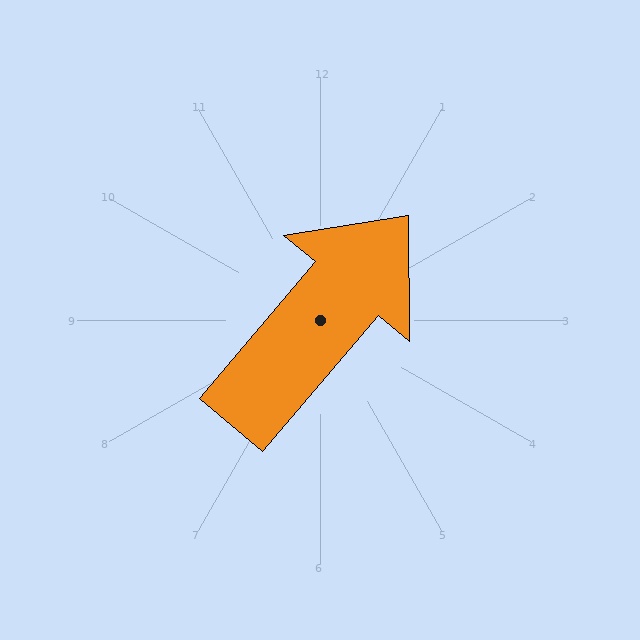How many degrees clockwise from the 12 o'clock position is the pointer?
Approximately 40 degrees.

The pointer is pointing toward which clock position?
Roughly 1 o'clock.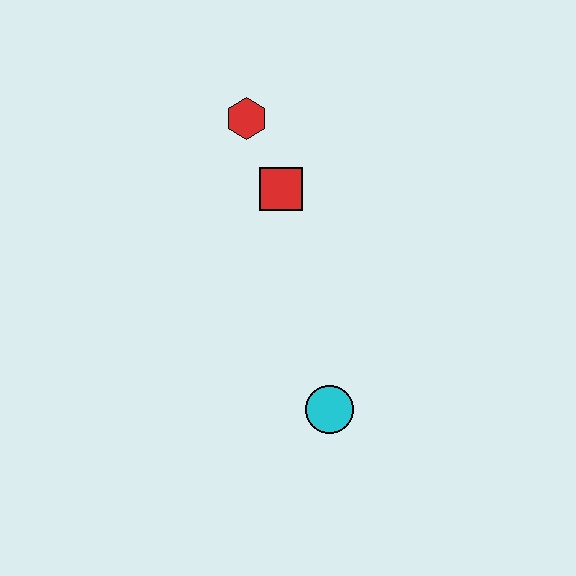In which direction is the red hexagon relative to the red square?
The red hexagon is above the red square.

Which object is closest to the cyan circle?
The red square is closest to the cyan circle.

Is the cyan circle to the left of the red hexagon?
No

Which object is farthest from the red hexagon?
The cyan circle is farthest from the red hexagon.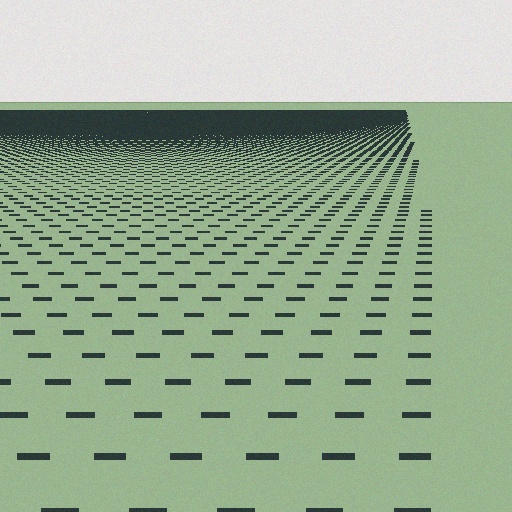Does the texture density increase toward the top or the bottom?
Density increases toward the top.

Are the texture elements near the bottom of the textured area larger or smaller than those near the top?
Larger. Near the bottom, elements are closer to the viewer and appear at a bigger on-screen size.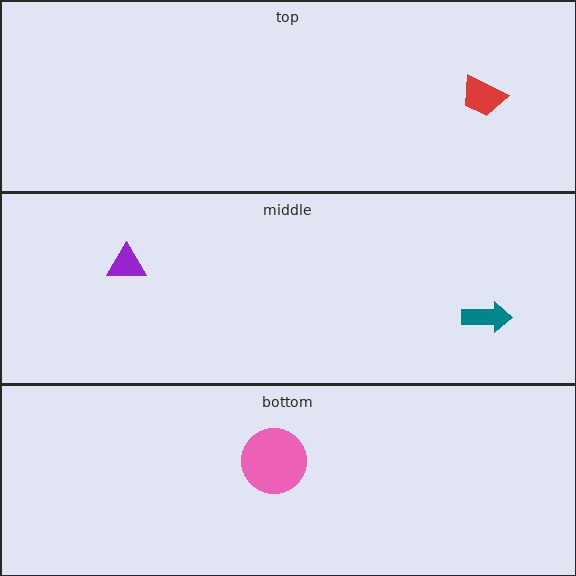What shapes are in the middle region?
The teal arrow, the purple triangle.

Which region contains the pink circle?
The bottom region.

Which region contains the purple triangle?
The middle region.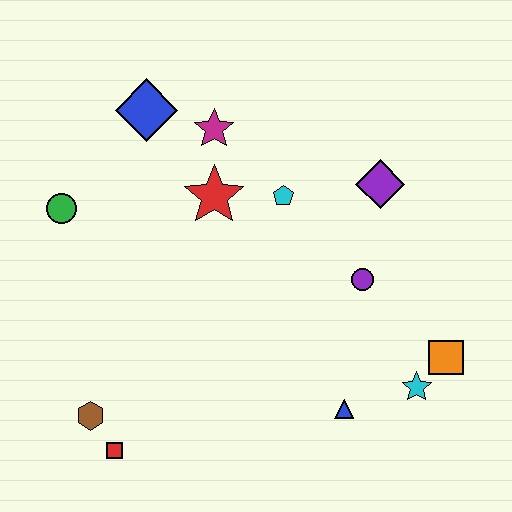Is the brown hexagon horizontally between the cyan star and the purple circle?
No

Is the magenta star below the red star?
No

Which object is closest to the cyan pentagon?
The red star is closest to the cyan pentagon.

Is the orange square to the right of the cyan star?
Yes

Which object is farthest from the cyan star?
The green circle is farthest from the cyan star.